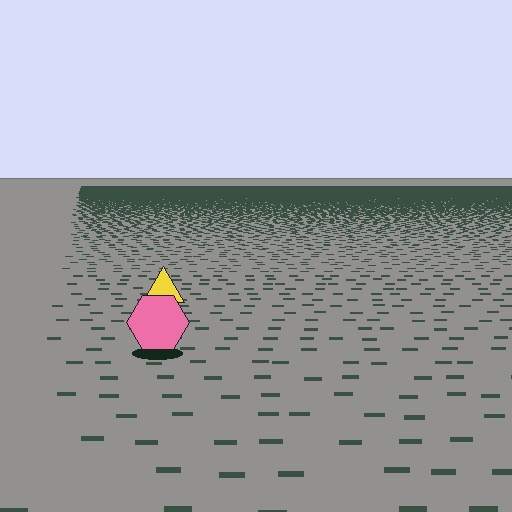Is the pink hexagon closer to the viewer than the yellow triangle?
Yes. The pink hexagon is closer — you can tell from the texture gradient: the ground texture is coarser near it.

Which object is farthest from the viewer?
The yellow triangle is farthest from the viewer. It appears smaller and the ground texture around it is denser.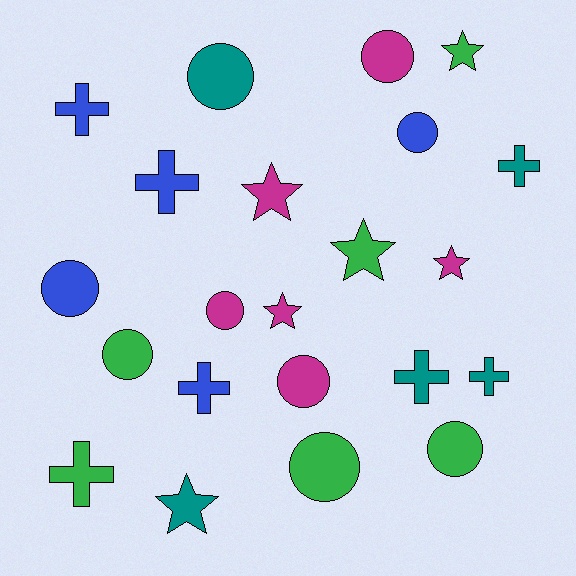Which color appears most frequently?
Green, with 6 objects.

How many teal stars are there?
There is 1 teal star.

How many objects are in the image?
There are 22 objects.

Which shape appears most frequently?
Circle, with 9 objects.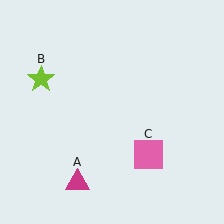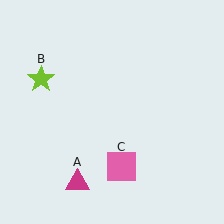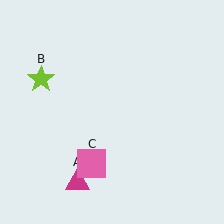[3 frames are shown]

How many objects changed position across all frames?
1 object changed position: pink square (object C).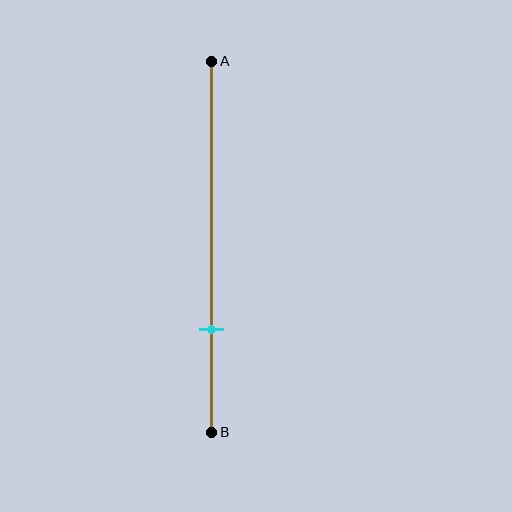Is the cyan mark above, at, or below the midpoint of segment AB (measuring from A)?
The cyan mark is below the midpoint of segment AB.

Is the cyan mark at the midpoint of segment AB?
No, the mark is at about 70% from A, not at the 50% midpoint.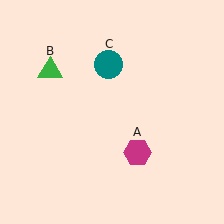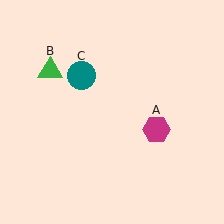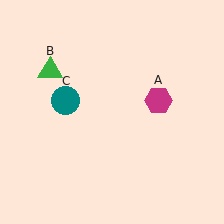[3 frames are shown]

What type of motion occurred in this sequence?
The magenta hexagon (object A), teal circle (object C) rotated counterclockwise around the center of the scene.